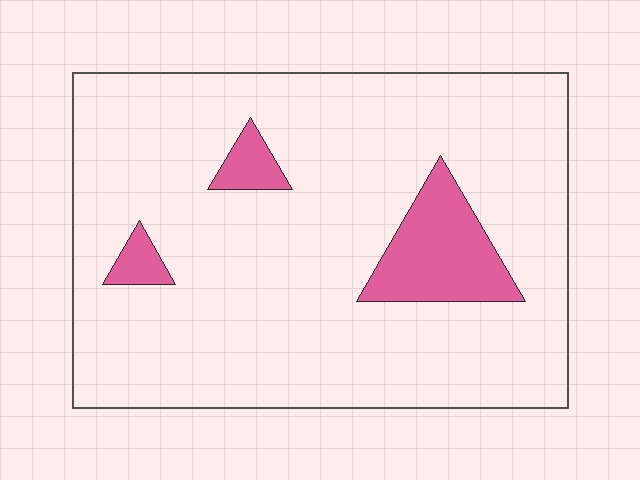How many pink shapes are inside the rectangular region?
3.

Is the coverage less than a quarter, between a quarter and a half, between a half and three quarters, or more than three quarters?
Less than a quarter.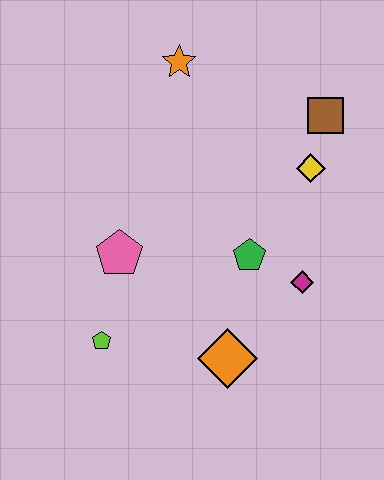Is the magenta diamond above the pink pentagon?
No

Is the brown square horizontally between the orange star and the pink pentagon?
No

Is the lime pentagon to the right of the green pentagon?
No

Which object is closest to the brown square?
The yellow diamond is closest to the brown square.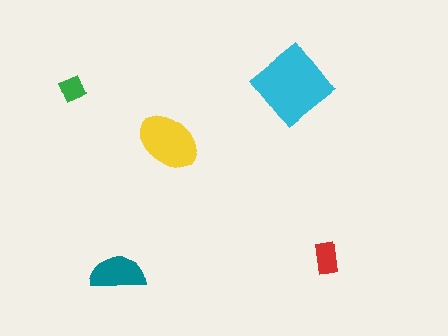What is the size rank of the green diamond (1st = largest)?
5th.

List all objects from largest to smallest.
The cyan diamond, the yellow ellipse, the teal semicircle, the red rectangle, the green diamond.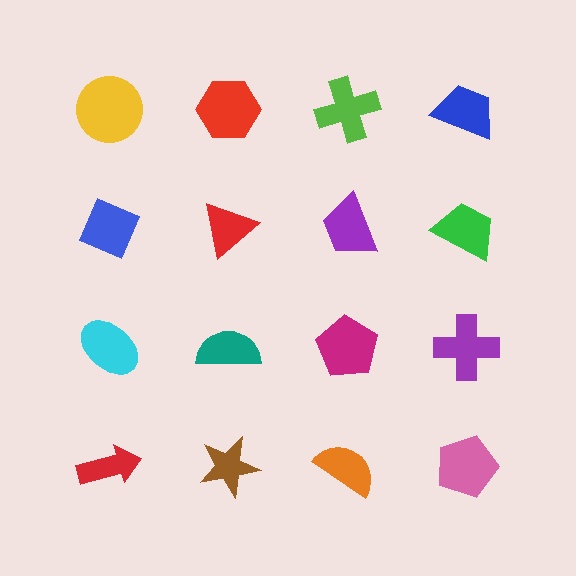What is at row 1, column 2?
A red hexagon.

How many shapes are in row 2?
4 shapes.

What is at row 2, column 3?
A purple trapezoid.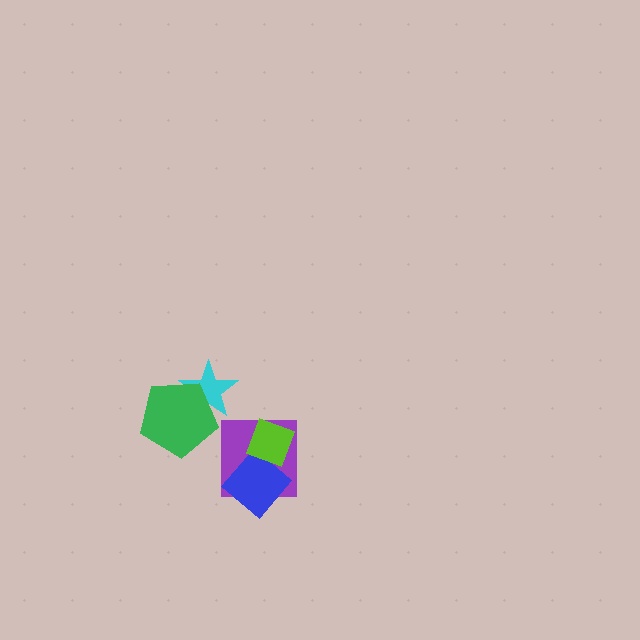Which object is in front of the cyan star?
The green pentagon is in front of the cyan star.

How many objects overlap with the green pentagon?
1 object overlaps with the green pentagon.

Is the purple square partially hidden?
Yes, it is partially covered by another shape.